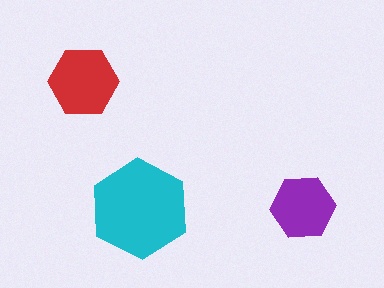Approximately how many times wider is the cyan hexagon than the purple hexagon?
About 1.5 times wider.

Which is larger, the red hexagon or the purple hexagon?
The red one.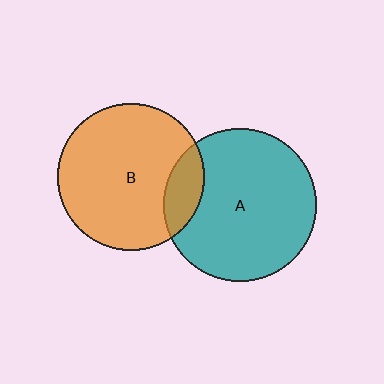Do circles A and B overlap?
Yes.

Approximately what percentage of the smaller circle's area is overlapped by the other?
Approximately 15%.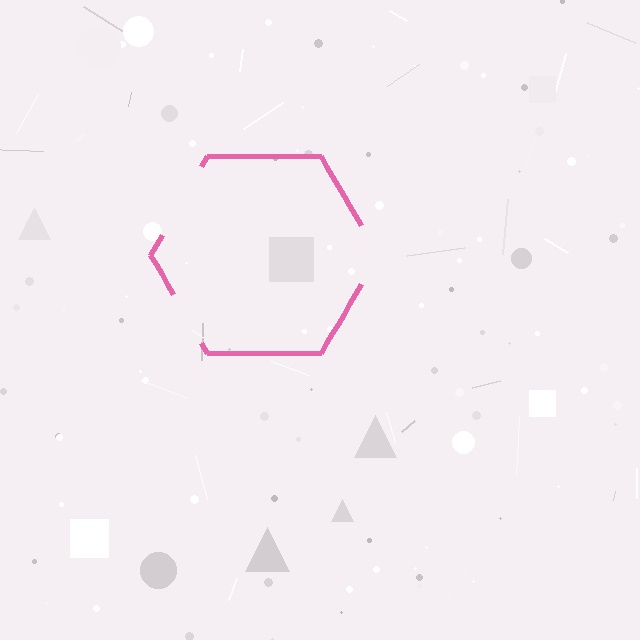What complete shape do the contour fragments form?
The contour fragments form a hexagon.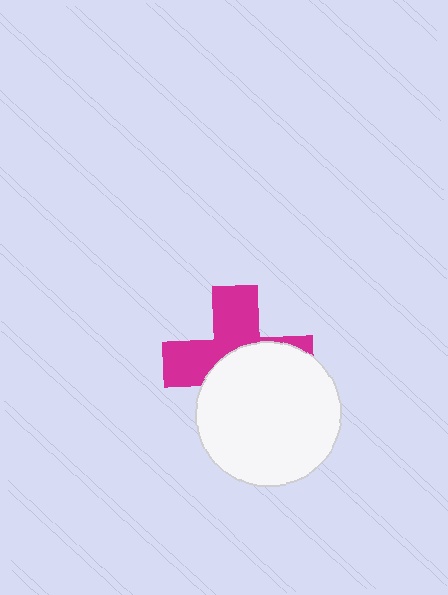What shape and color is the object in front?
The object in front is a white circle.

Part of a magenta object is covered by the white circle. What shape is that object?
It is a cross.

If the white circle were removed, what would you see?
You would see the complete magenta cross.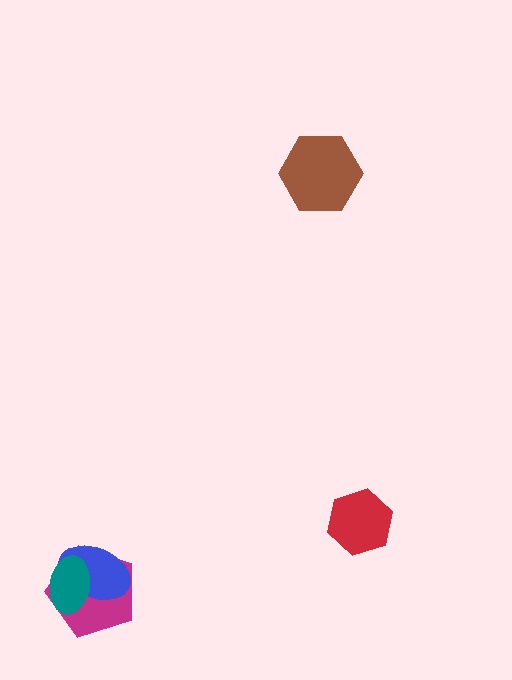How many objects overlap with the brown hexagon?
0 objects overlap with the brown hexagon.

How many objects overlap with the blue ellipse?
2 objects overlap with the blue ellipse.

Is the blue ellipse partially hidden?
Yes, it is partially covered by another shape.